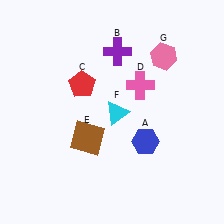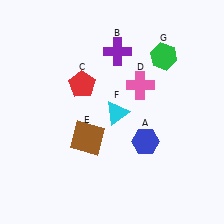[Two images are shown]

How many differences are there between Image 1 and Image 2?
There is 1 difference between the two images.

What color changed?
The hexagon (G) changed from pink in Image 1 to green in Image 2.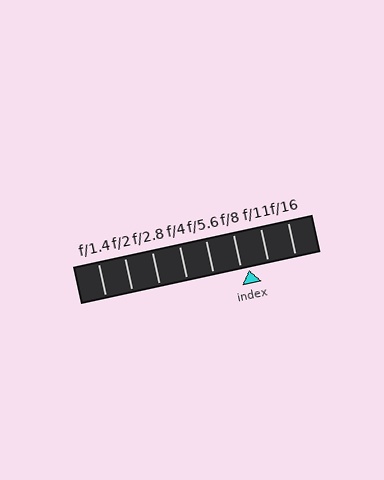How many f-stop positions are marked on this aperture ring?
There are 8 f-stop positions marked.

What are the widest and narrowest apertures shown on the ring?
The widest aperture shown is f/1.4 and the narrowest is f/16.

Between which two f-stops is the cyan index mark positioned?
The index mark is between f/8 and f/11.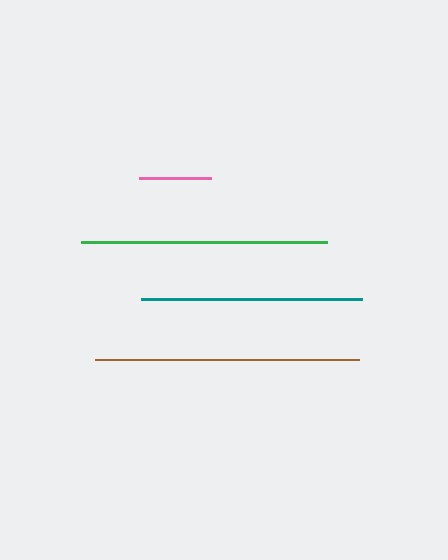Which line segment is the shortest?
The pink line is the shortest at approximately 73 pixels.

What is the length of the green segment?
The green segment is approximately 247 pixels long.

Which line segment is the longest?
The brown line is the longest at approximately 264 pixels.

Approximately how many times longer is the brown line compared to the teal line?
The brown line is approximately 1.2 times the length of the teal line.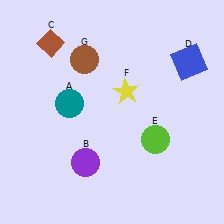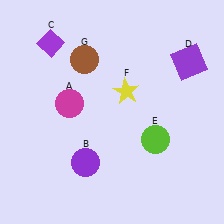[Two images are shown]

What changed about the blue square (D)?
In Image 1, D is blue. In Image 2, it changed to purple.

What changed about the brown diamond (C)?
In Image 1, C is brown. In Image 2, it changed to purple.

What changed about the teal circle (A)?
In Image 1, A is teal. In Image 2, it changed to magenta.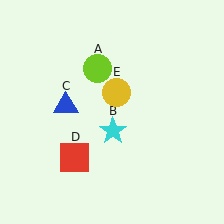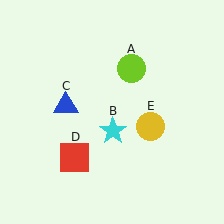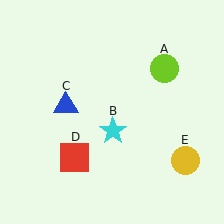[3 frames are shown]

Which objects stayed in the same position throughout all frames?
Cyan star (object B) and blue triangle (object C) and red square (object D) remained stationary.